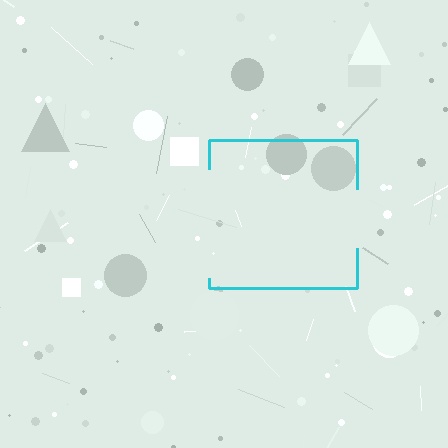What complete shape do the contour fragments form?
The contour fragments form a square.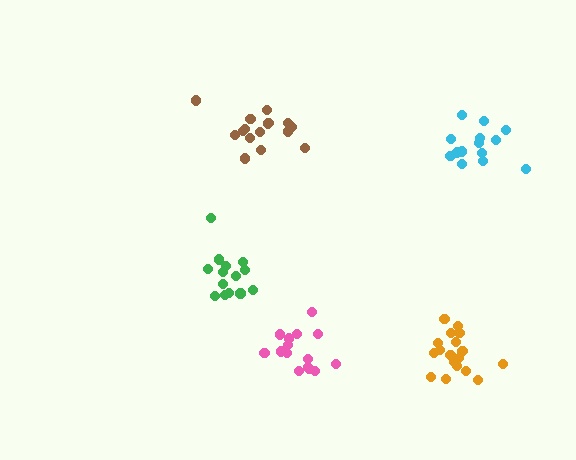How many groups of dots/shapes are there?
There are 5 groups.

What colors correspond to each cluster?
The clusters are colored: pink, green, brown, orange, cyan.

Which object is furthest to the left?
The green cluster is leftmost.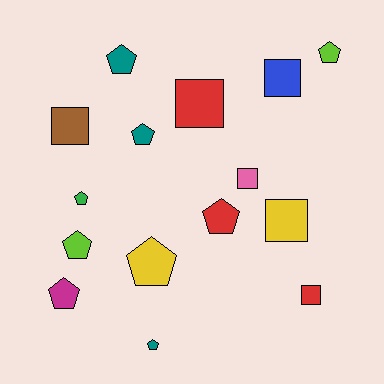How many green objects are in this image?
There is 1 green object.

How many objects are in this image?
There are 15 objects.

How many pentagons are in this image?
There are 9 pentagons.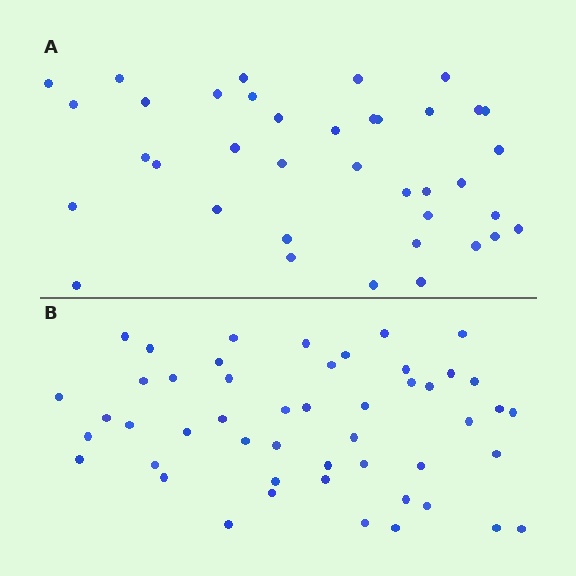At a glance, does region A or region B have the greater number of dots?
Region B (the bottom region) has more dots.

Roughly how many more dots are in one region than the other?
Region B has roughly 12 or so more dots than region A.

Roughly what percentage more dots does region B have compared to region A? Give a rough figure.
About 30% more.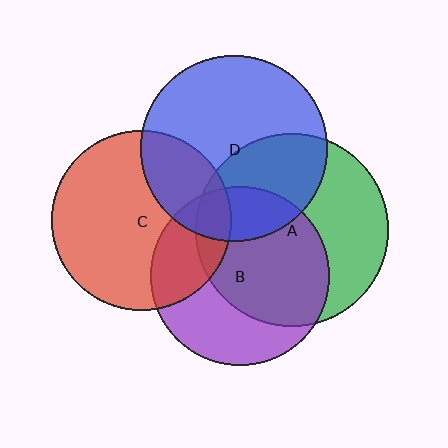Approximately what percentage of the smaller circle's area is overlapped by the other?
Approximately 25%.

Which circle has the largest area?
Circle A (green).